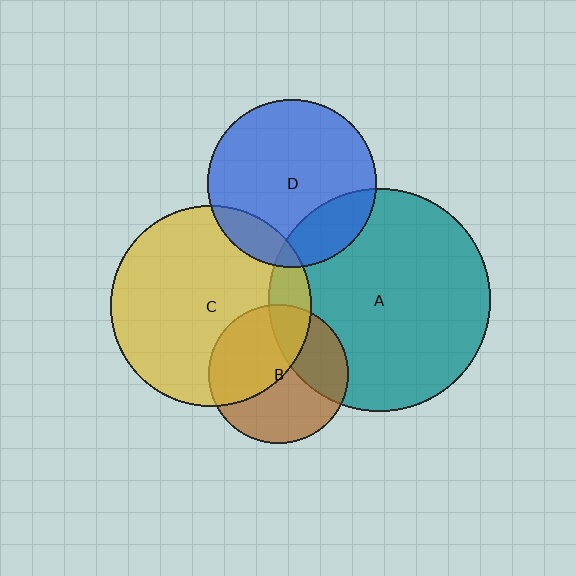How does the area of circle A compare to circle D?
Approximately 1.7 times.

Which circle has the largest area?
Circle A (teal).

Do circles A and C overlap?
Yes.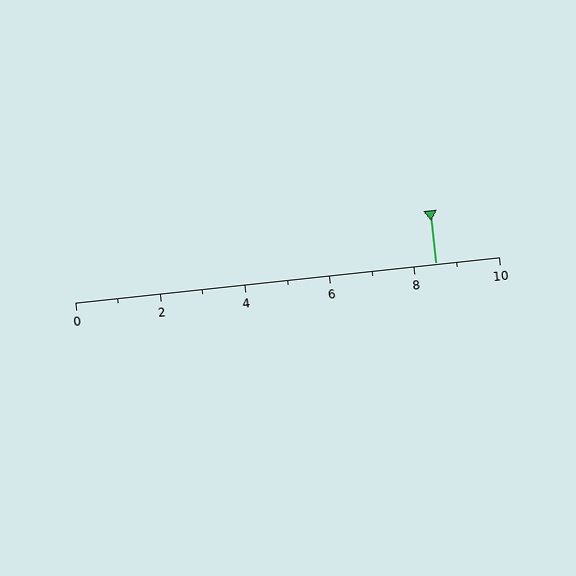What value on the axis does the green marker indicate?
The marker indicates approximately 8.5.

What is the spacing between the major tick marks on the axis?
The major ticks are spaced 2 apart.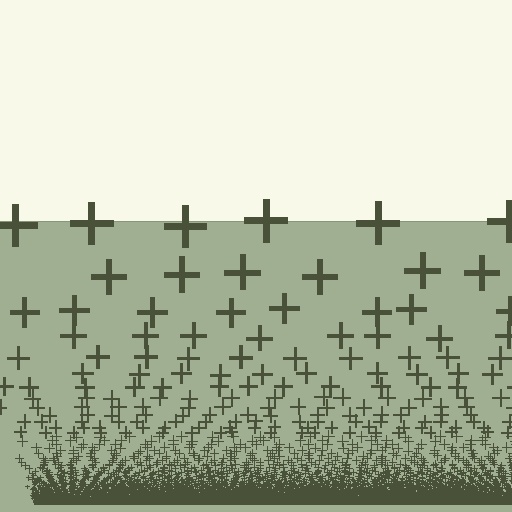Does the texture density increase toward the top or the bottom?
Density increases toward the bottom.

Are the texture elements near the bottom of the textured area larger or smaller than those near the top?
Smaller. The gradient is inverted — elements near the bottom are smaller and denser.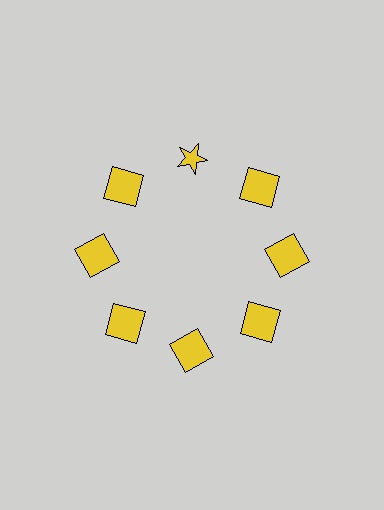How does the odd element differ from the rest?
It has a different shape: star instead of square.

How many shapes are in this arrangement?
There are 8 shapes arranged in a ring pattern.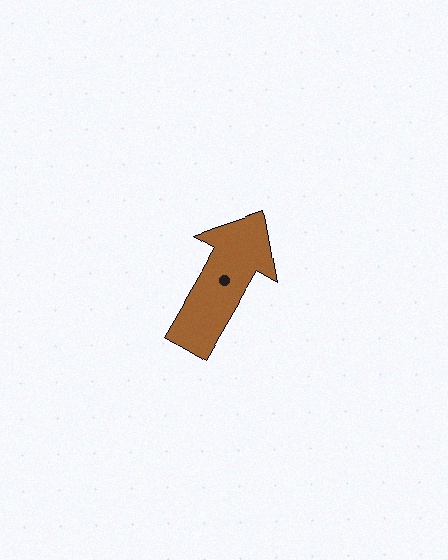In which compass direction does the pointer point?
Northeast.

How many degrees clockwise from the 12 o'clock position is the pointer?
Approximately 30 degrees.